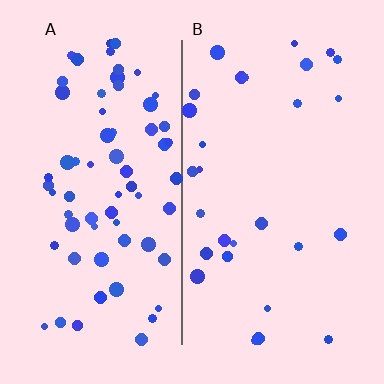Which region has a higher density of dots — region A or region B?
A (the left).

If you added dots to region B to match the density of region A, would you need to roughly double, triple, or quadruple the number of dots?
Approximately double.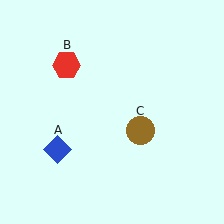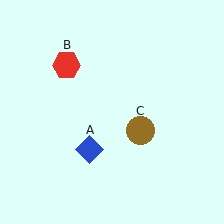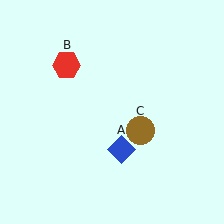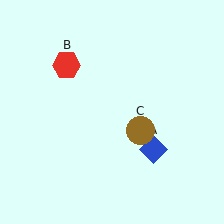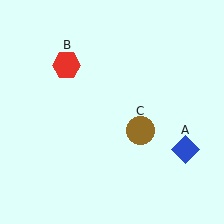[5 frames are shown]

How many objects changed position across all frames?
1 object changed position: blue diamond (object A).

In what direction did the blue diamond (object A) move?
The blue diamond (object A) moved right.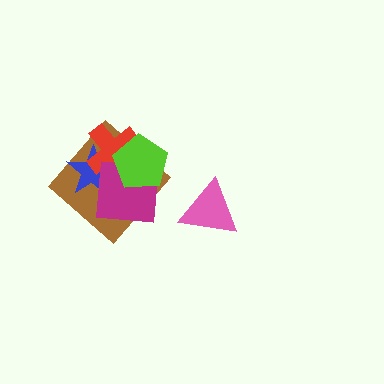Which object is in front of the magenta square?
The lime pentagon is in front of the magenta square.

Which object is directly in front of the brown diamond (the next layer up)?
The blue star is directly in front of the brown diamond.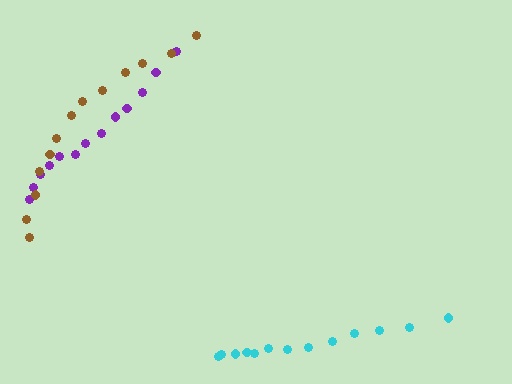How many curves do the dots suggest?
There are 3 distinct paths.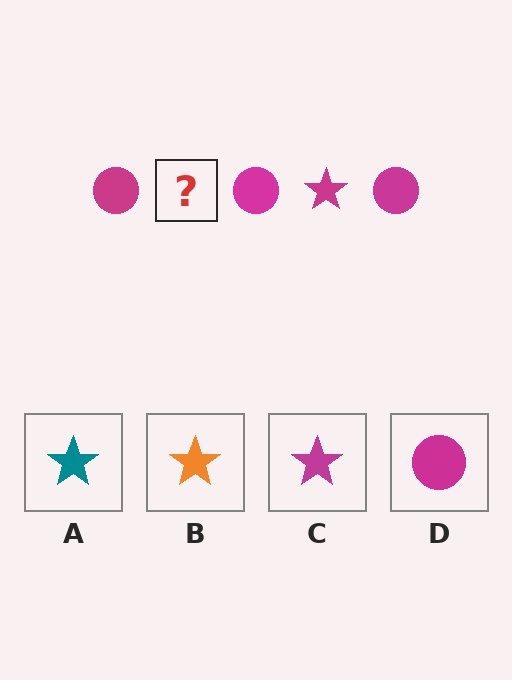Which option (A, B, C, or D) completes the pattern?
C.